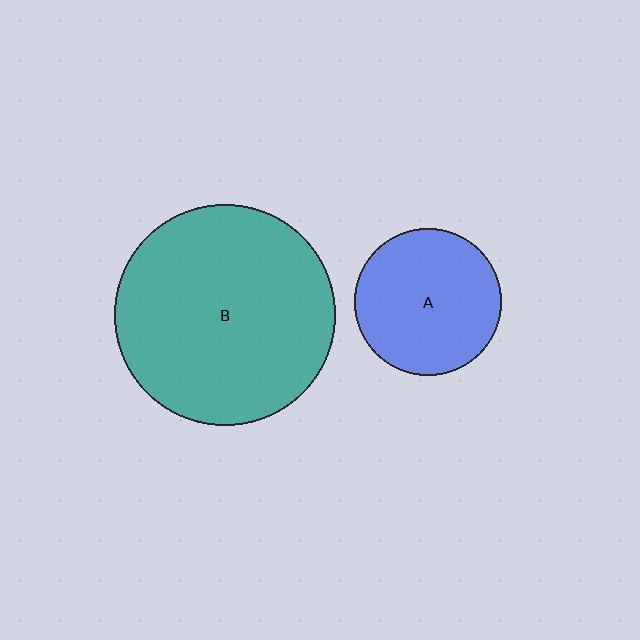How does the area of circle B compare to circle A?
Approximately 2.3 times.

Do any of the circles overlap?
No, none of the circles overlap.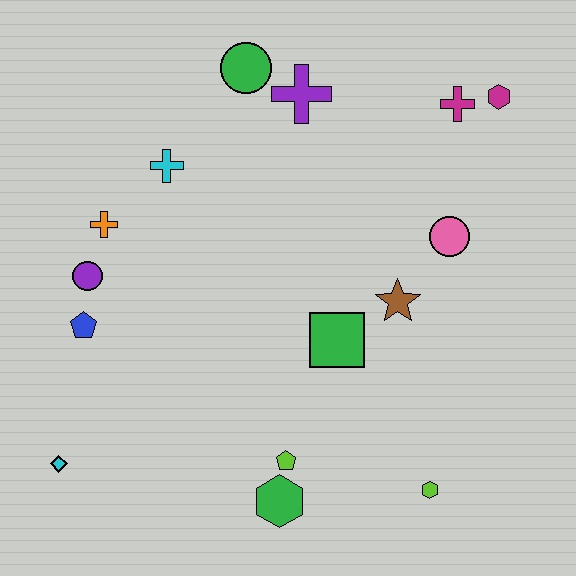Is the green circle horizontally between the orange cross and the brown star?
Yes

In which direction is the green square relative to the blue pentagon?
The green square is to the right of the blue pentagon.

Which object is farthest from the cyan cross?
The lime hexagon is farthest from the cyan cross.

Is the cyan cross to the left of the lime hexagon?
Yes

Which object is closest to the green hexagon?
The lime pentagon is closest to the green hexagon.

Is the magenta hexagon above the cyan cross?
Yes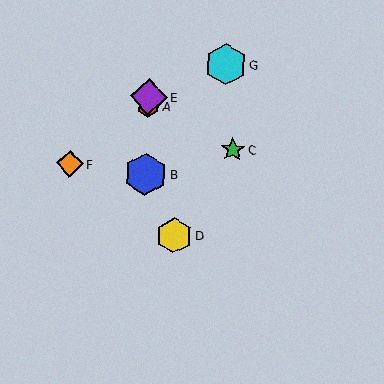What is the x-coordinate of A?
Object A is at x≈148.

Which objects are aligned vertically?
Objects A, B, E are aligned vertically.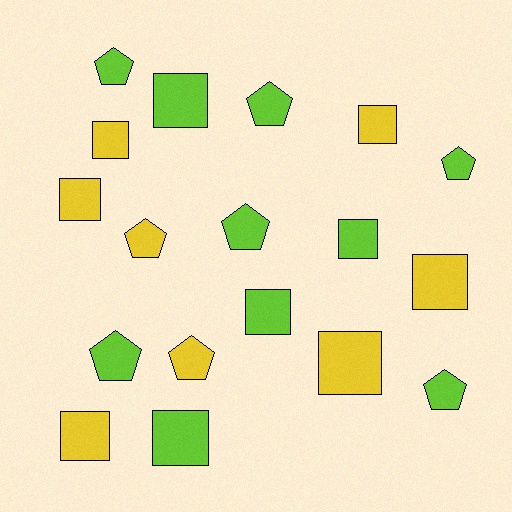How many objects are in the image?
There are 18 objects.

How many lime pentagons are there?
There are 6 lime pentagons.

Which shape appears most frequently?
Square, with 10 objects.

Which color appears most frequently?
Lime, with 10 objects.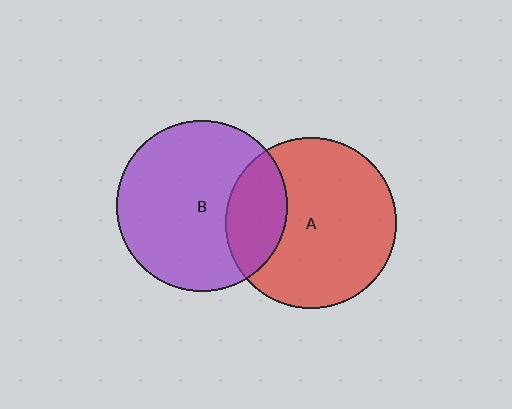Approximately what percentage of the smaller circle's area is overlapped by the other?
Approximately 25%.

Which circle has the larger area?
Circle A (red).